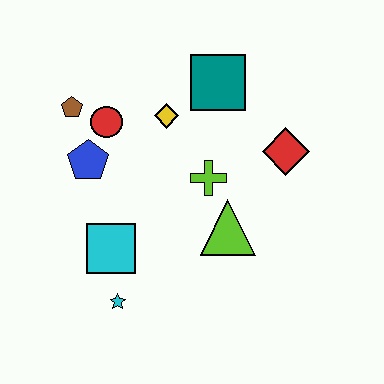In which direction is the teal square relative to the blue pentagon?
The teal square is to the right of the blue pentagon.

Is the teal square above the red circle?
Yes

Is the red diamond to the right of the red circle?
Yes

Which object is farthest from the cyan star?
The teal square is farthest from the cyan star.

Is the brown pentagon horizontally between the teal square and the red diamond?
No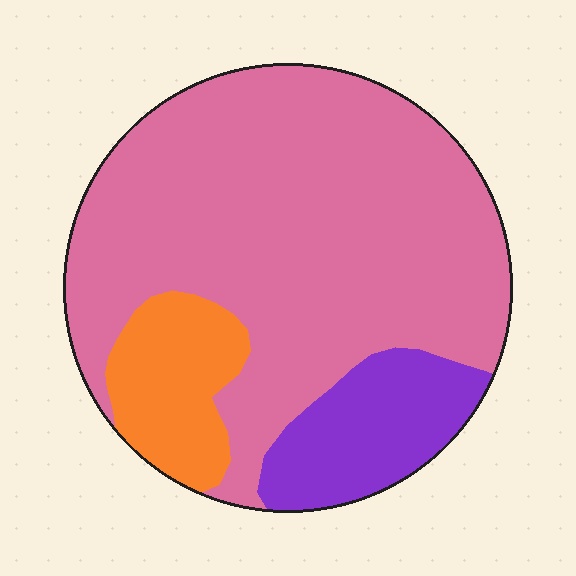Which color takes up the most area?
Pink, at roughly 70%.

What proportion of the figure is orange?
Orange covers about 15% of the figure.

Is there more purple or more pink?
Pink.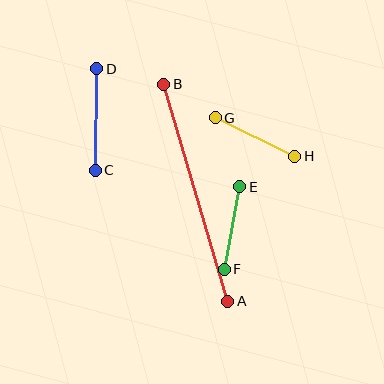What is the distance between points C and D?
The distance is approximately 101 pixels.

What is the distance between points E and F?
The distance is approximately 84 pixels.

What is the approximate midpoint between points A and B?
The midpoint is at approximately (196, 193) pixels.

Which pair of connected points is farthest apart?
Points A and B are farthest apart.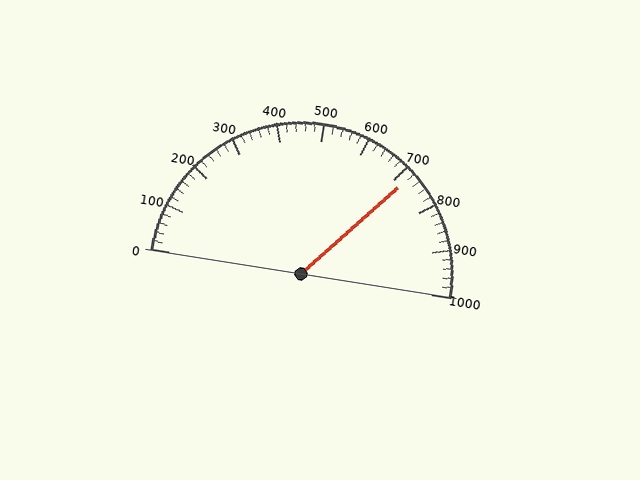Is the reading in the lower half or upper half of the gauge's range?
The reading is in the upper half of the range (0 to 1000).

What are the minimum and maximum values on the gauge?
The gauge ranges from 0 to 1000.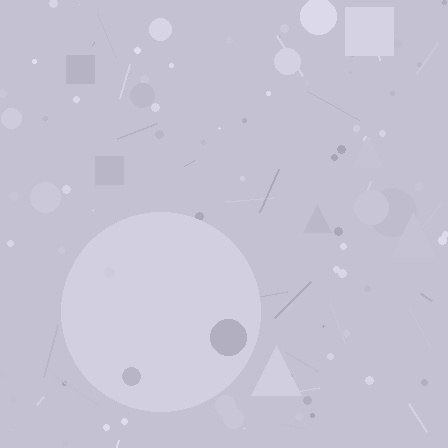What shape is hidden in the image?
A circle is hidden in the image.